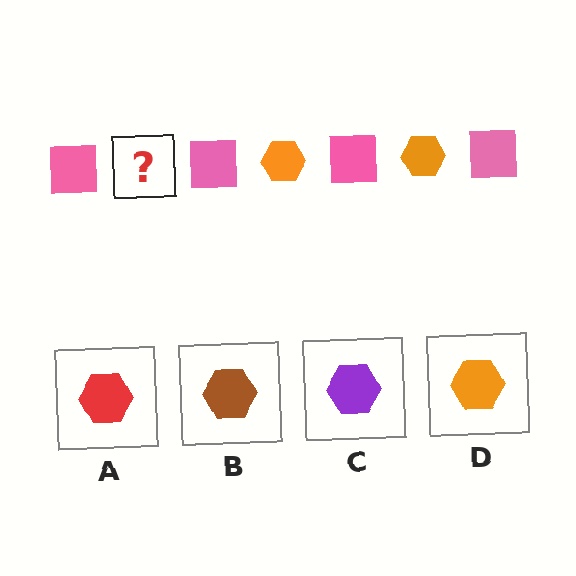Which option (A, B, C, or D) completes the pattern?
D.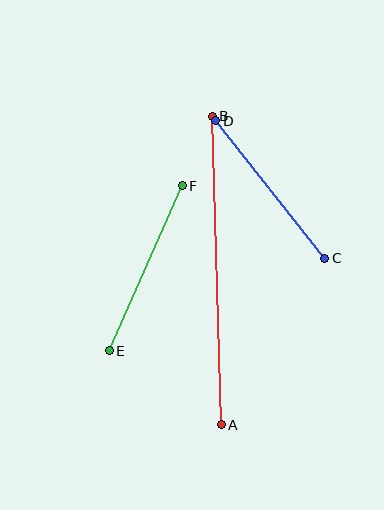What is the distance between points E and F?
The distance is approximately 181 pixels.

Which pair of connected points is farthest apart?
Points A and B are farthest apart.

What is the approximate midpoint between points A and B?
The midpoint is at approximately (217, 271) pixels.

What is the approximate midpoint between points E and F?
The midpoint is at approximately (146, 268) pixels.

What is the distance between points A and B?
The distance is approximately 309 pixels.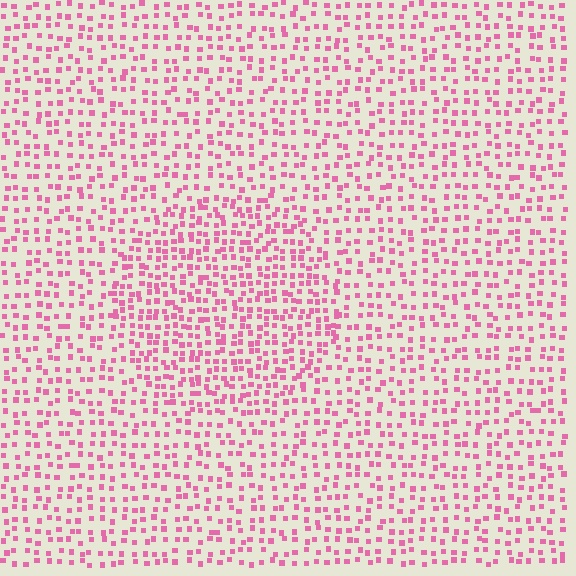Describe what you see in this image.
The image contains small pink elements arranged at two different densities. A circle-shaped region is visible where the elements are more densely packed than the surrounding area.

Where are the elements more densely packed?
The elements are more densely packed inside the circle boundary.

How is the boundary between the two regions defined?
The boundary is defined by a change in element density (approximately 1.6x ratio). All elements are the same color, size, and shape.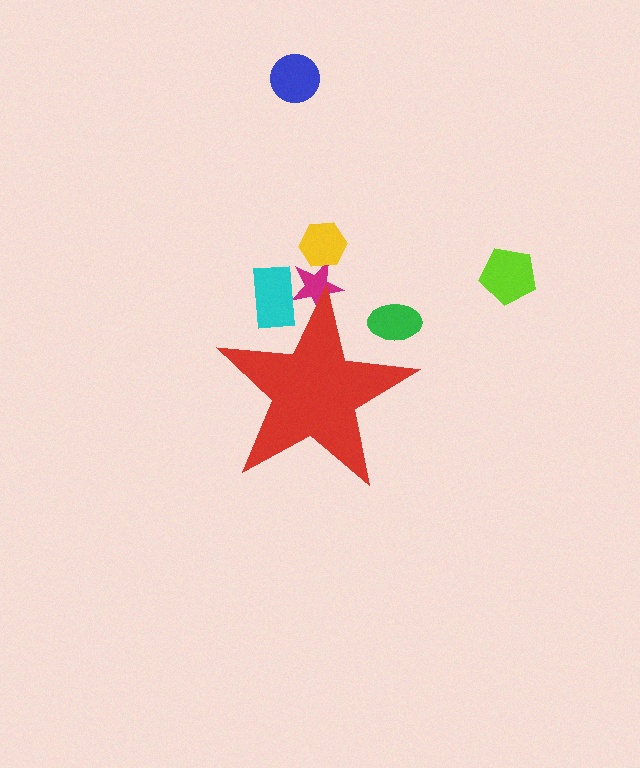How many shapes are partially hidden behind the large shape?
3 shapes are partially hidden.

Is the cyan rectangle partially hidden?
Yes, the cyan rectangle is partially hidden behind the red star.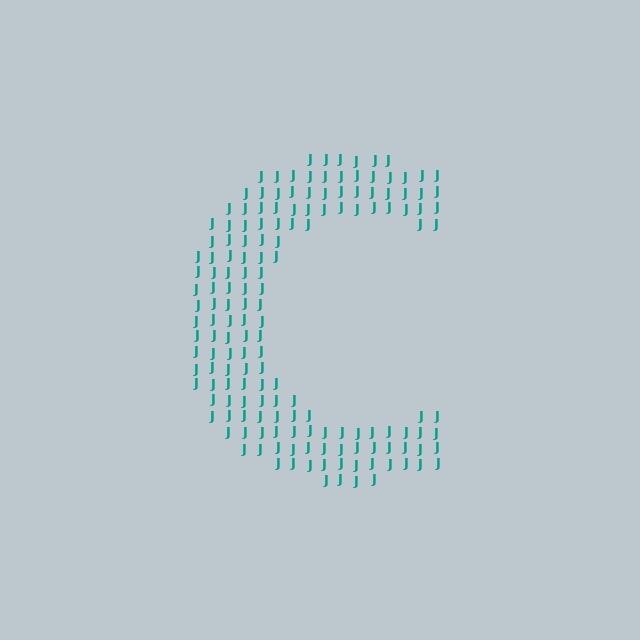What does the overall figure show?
The overall figure shows the letter C.